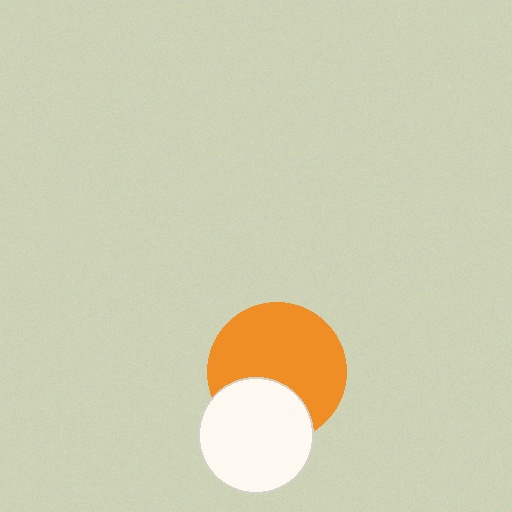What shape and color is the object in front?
The object in front is a white circle.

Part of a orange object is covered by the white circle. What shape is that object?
It is a circle.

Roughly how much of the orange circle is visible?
Most of it is visible (roughly 70%).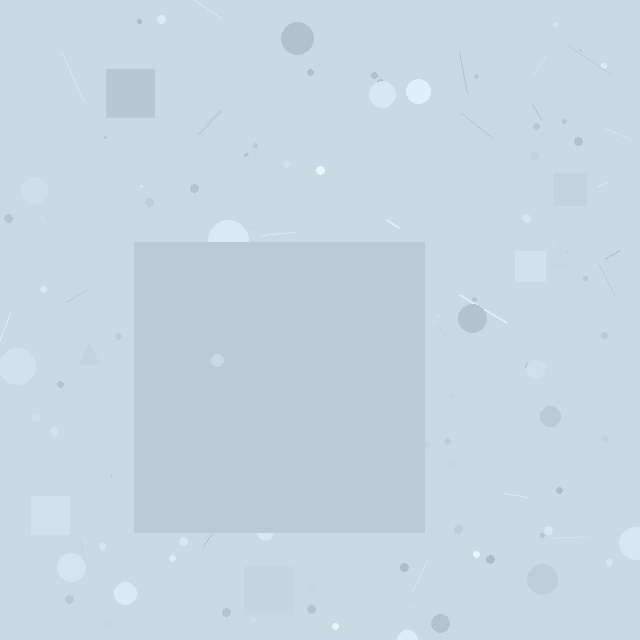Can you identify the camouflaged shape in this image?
The camouflaged shape is a square.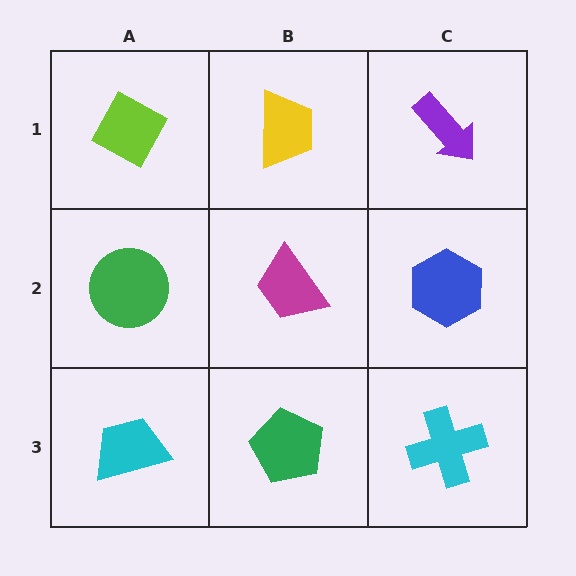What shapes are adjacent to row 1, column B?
A magenta trapezoid (row 2, column B), a lime diamond (row 1, column A), a purple arrow (row 1, column C).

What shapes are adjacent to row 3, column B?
A magenta trapezoid (row 2, column B), a cyan trapezoid (row 3, column A), a cyan cross (row 3, column C).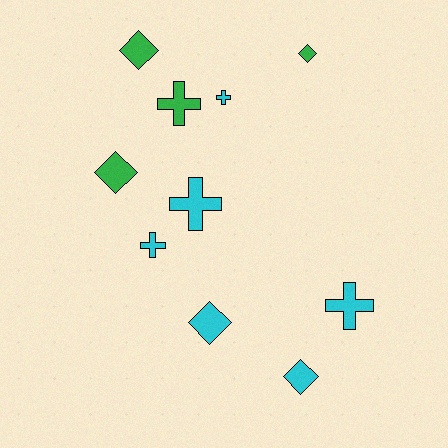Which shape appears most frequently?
Cross, with 5 objects.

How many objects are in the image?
There are 10 objects.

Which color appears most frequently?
Cyan, with 6 objects.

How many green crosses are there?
There is 1 green cross.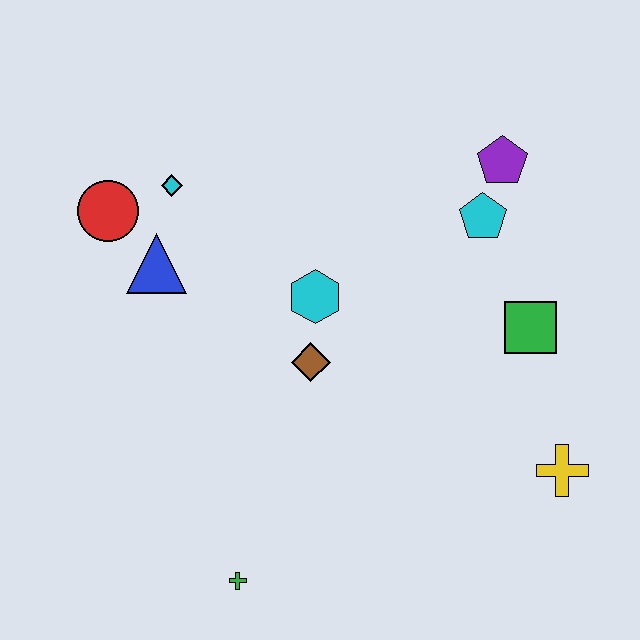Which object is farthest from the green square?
The red circle is farthest from the green square.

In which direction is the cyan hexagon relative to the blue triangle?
The cyan hexagon is to the right of the blue triangle.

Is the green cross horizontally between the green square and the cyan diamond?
Yes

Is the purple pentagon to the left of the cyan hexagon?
No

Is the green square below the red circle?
Yes